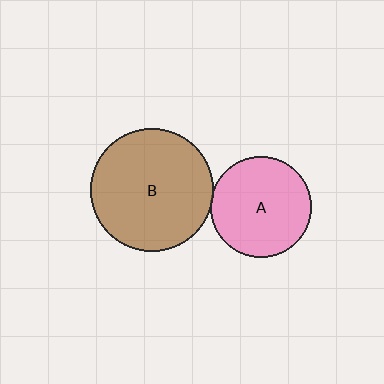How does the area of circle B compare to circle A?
Approximately 1.5 times.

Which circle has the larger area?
Circle B (brown).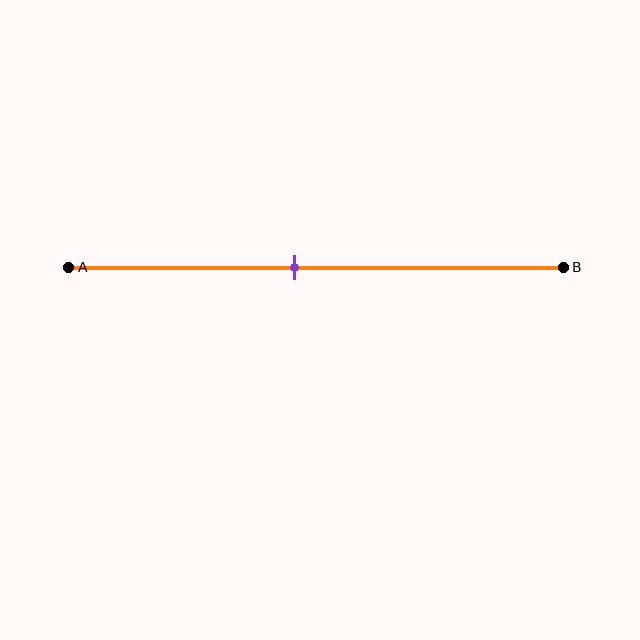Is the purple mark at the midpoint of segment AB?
No, the mark is at about 45% from A, not at the 50% midpoint.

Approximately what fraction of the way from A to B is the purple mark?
The purple mark is approximately 45% of the way from A to B.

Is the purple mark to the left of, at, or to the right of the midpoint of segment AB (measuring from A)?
The purple mark is to the left of the midpoint of segment AB.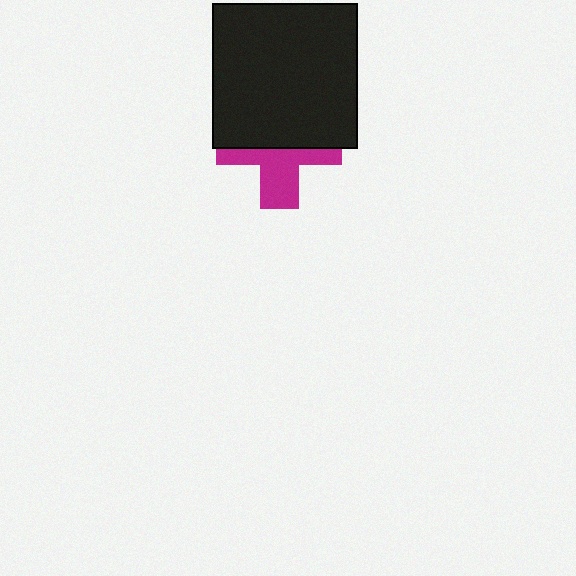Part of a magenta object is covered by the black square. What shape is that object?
It is a cross.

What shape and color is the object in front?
The object in front is a black square.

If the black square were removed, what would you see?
You would see the complete magenta cross.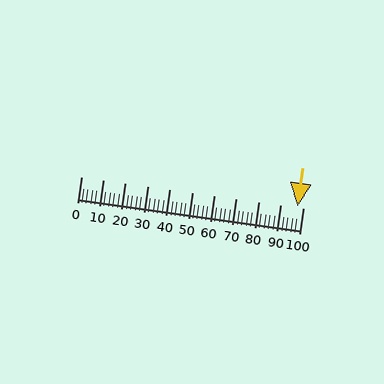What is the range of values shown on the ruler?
The ruler shows values from 0 to 100.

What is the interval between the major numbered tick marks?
The major tick marks are spaced 10 units apart.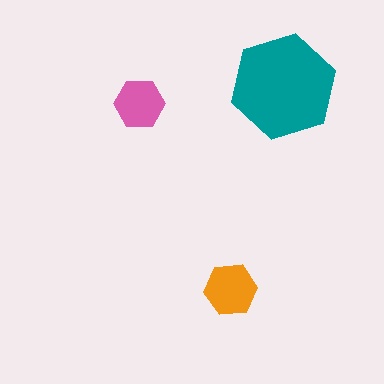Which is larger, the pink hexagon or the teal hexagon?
The teal one.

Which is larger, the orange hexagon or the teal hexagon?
The teal one.